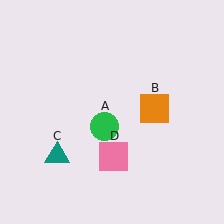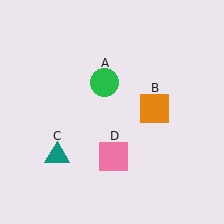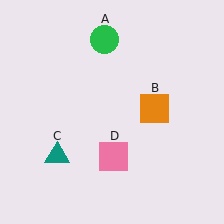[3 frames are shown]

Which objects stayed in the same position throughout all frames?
Orange square (object B) and teal triangle (object C) and pink square (object D) remained stationary.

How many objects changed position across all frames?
1 object changed position: green circle (object A).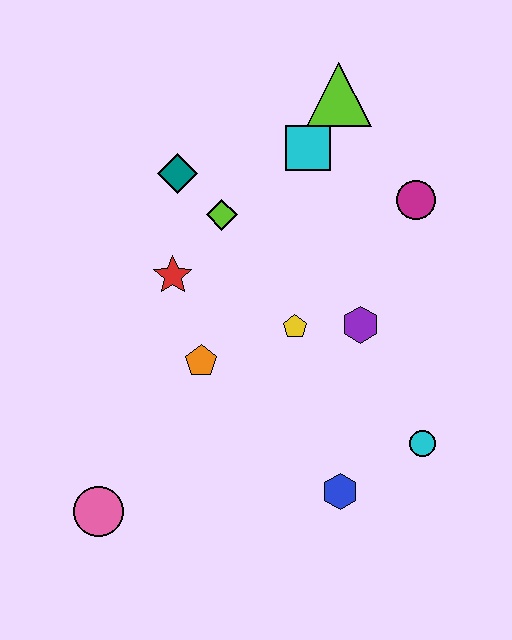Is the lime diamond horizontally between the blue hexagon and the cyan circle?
No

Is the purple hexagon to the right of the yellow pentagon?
Yes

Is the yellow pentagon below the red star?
Yes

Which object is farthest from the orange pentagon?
The lime triangle is farthest from the orange pentagon.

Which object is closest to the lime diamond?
The teal diamond is closest to the lime diamond.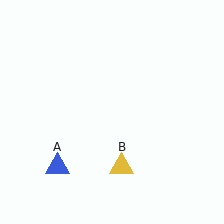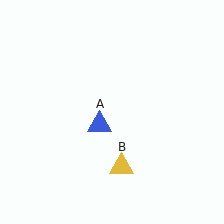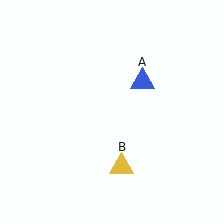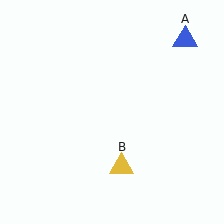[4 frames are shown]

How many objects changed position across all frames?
1 object changed position: blue triangle (object A).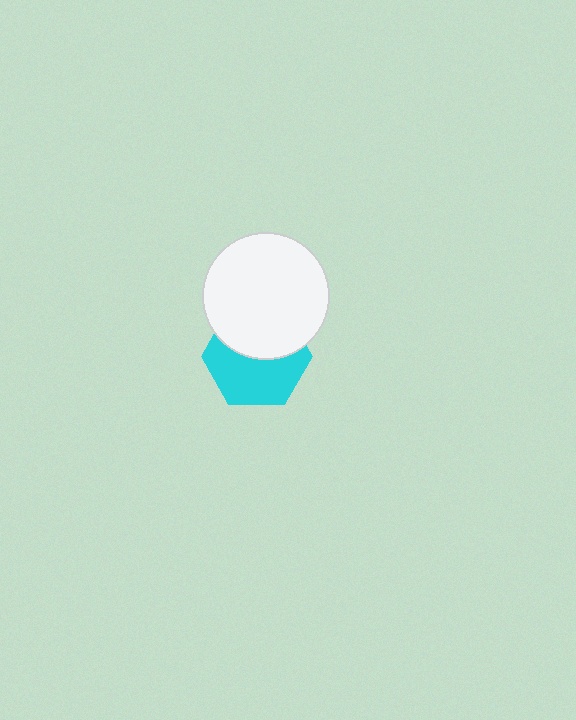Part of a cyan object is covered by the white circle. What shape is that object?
It is a hexagon.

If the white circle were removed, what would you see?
You would see the complete cyan hexagon.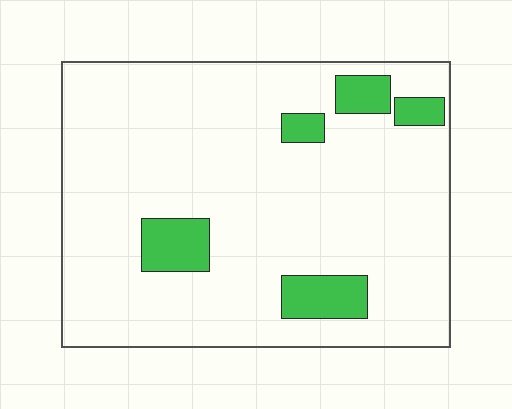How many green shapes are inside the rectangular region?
5.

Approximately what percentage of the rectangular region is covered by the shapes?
Approximately 10%.